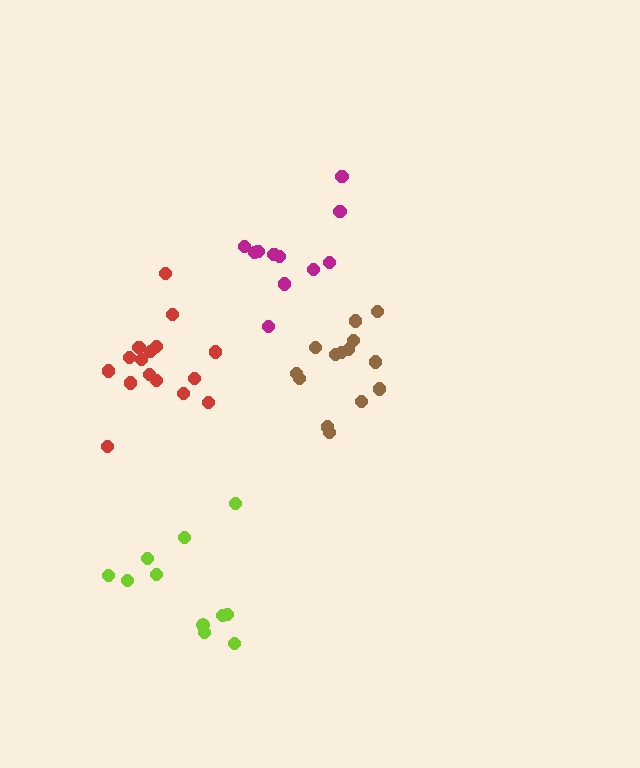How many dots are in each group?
Group 1: 14 dots, Group 2: 11 dots, Group 3: 16 dots, Group 4: 11 dots (52 total).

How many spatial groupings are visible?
There are 4 spatial groupings.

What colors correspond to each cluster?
The clusters are colored: brown, magenta, red, lime.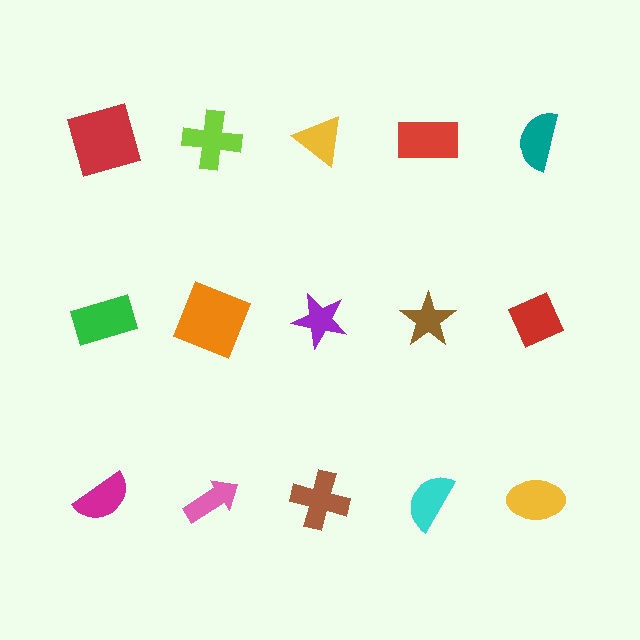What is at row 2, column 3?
A purple star.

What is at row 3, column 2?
A pink arrow.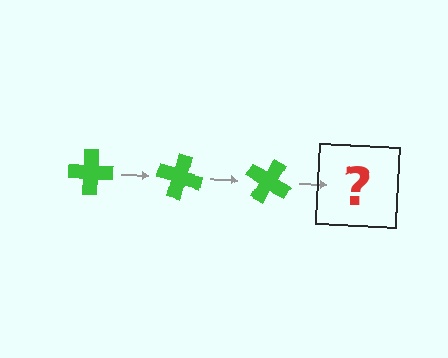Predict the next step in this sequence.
The next step is a green cross rotated 45 degrees.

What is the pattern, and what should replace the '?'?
The pattern is that the cross rotates 15 degrees each step. The '?' should be a green cross rotated 45 degrees.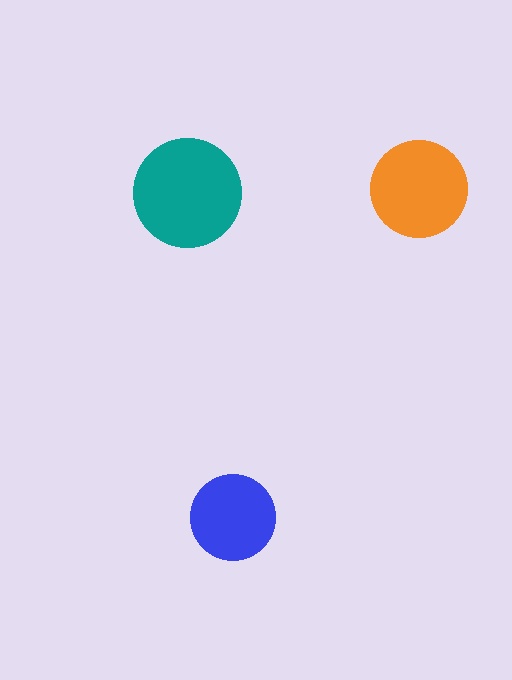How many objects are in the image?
There are 3 objects in the image.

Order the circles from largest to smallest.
the teal one, the orange one, the blue one.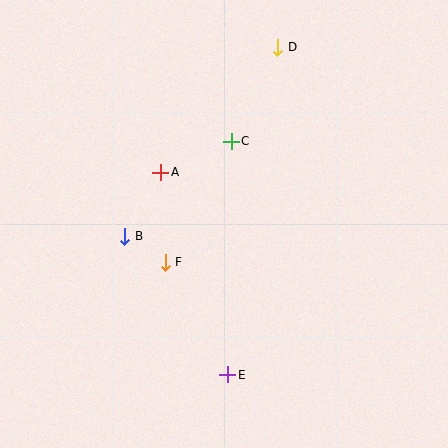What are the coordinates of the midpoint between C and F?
The midpoint between C and F is at (198, 202).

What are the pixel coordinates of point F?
Point F is at (165, 262).